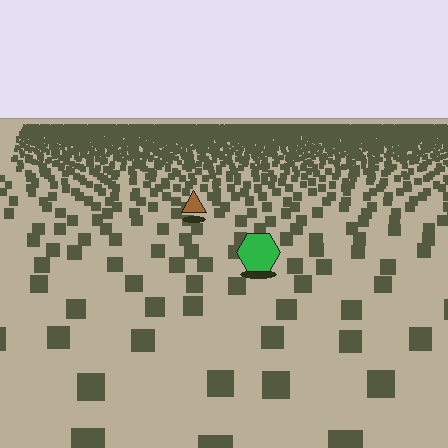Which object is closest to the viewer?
The green hexagon is closest. The texture marks near it are larger and more spread out.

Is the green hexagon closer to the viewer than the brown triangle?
Yes. The green hexagon is closer — you can tell from the texture gradient: the ground texture is coarser near it.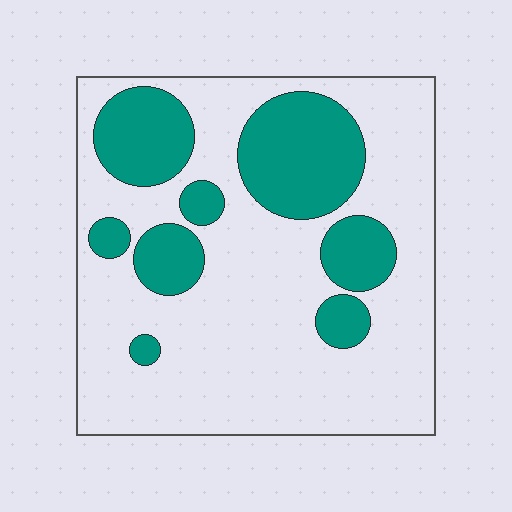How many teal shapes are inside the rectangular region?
8.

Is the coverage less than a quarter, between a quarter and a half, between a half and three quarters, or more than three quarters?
Between a quarter and a half.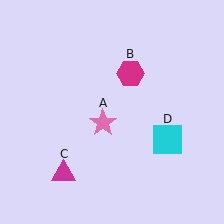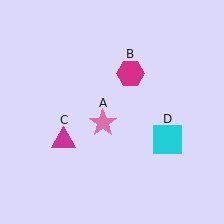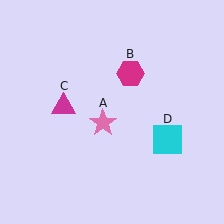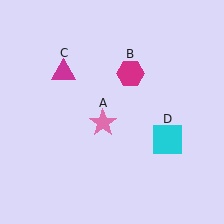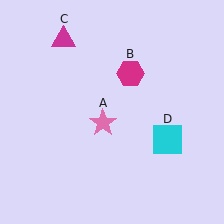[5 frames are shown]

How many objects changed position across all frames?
1 object changed position: magenta triangle (object C).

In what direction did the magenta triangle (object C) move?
The magenta triangle (object C) moved up.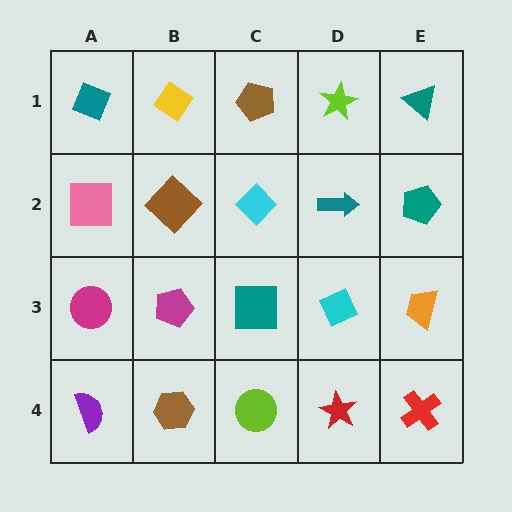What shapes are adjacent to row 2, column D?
A lime star (row 1, column D), a cyan diamond (row 3, column D), a cyan diamond (row 2, column C), a teal pentagon (row 2, column E).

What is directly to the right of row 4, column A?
A brown hexagon.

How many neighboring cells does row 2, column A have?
3.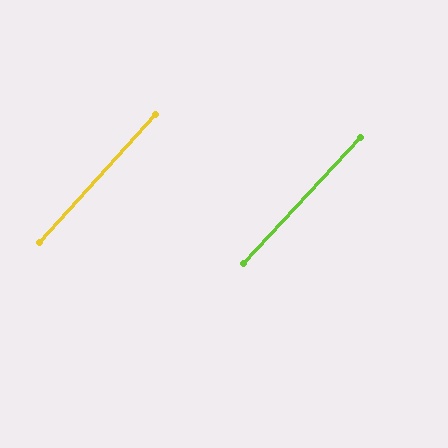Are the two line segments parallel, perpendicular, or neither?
Parallel — their directions differ by only 0.7°.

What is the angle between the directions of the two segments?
Approximately 1 degree.